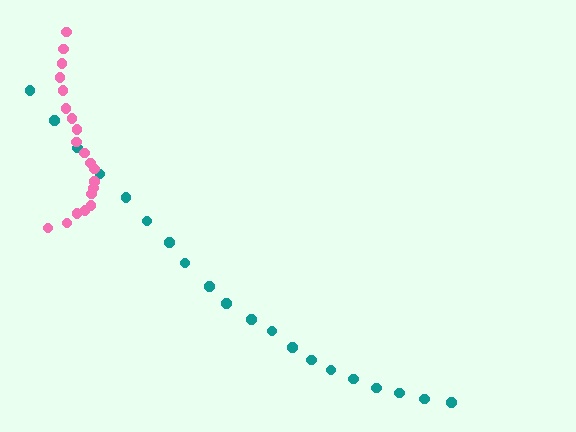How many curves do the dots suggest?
There are 2 distinct paths.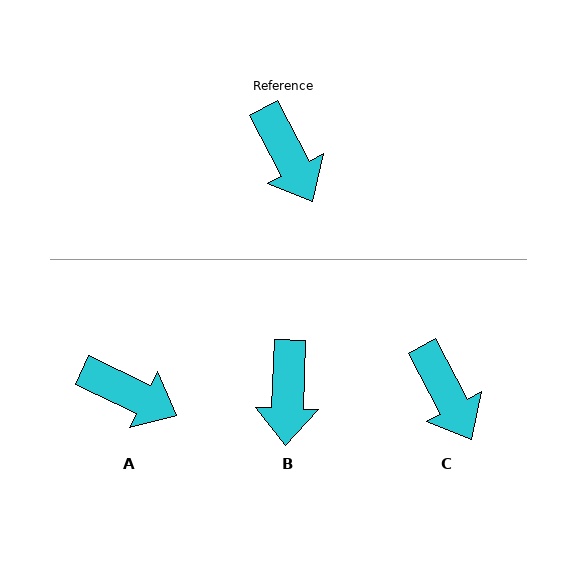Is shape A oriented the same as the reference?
No, it is off by about 36 degrees.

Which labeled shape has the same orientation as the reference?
C.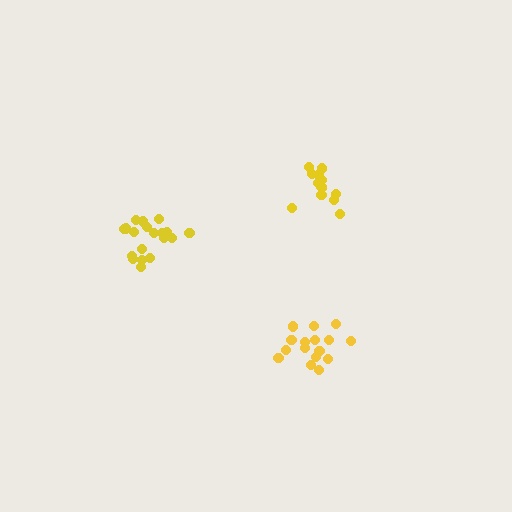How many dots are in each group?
Group 1: 13 dots, Group 2: 19 dots, Group 3: 16 dots (48 total).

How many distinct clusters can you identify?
There are 3 distinct clusters.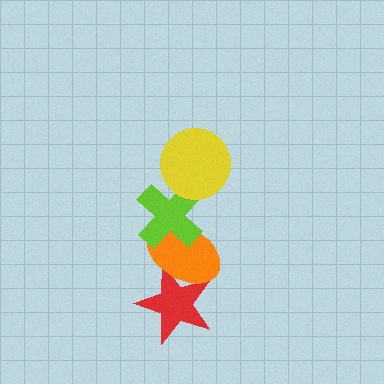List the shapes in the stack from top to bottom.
From top to bottom: the yellow circle, the lime cross, the orange ellipse, the red star.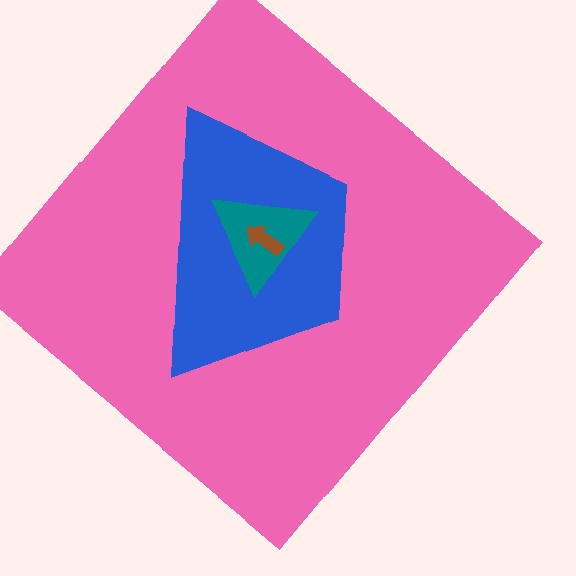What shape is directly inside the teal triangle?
The brown arrow.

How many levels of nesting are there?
4.